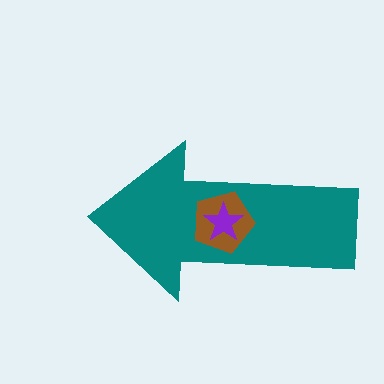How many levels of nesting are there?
3.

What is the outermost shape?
The teal arrow.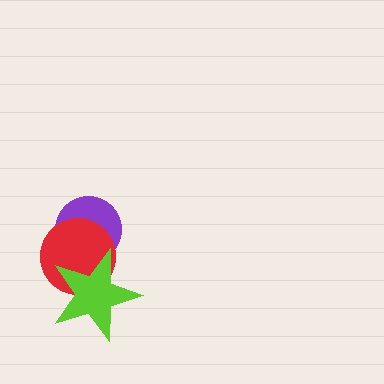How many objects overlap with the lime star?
2 objects overlap with the lime star.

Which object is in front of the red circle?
The lime star is in front of the red circle.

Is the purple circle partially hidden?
Yes, it is partially covered by another shape.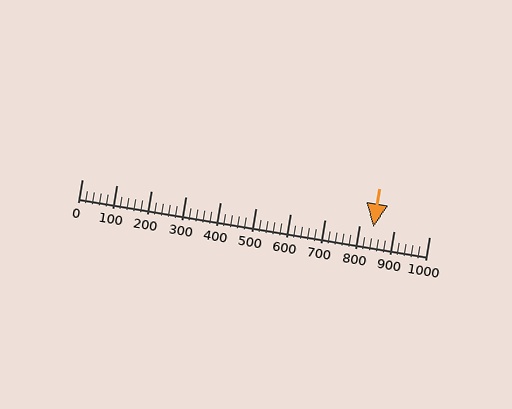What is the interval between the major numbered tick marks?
The major tick marks are spaced 100 units apart.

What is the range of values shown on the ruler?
The ruler shows values from 0 to 1000.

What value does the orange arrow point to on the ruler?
The orange arrow points to approximately 840.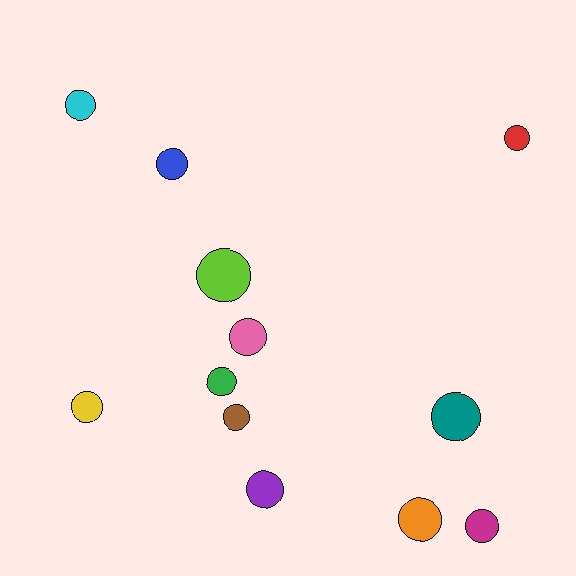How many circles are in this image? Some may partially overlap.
There are 12 circles.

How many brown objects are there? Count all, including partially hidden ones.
There is 1 brown object.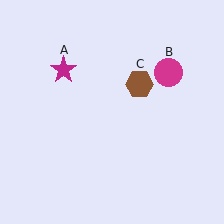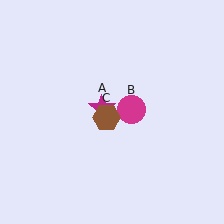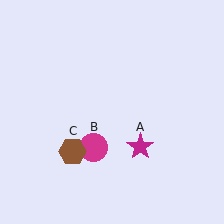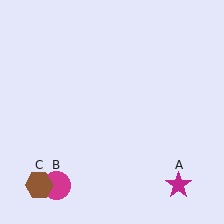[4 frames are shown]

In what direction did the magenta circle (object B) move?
The magenta circle (object B) moved down and to the left.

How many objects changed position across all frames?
3 objects changed position: magenta star (object A), magenta circle (object B), brown hexagon (object C).